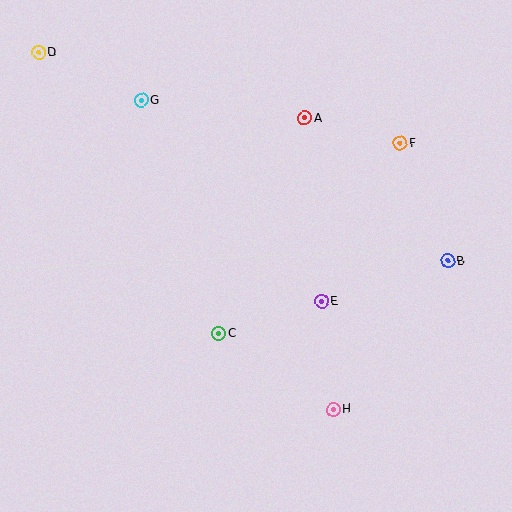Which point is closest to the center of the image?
Point E at (322, 302) is closest to the center.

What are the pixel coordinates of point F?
Point F is at (400, 143).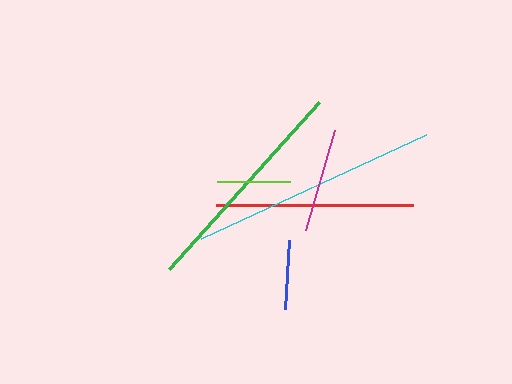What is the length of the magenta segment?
The magenta segment is approximately 104 pixels long.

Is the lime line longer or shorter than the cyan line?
The cyan line is longer than the lime line.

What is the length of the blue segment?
The blue segment is approximately 69 pixels long.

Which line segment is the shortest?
The blue line is the shortest at approximately 69 pixels.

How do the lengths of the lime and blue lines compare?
The lime and blue lines are approximately the same length.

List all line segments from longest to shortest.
From longest to shortest: cyan, green, red, magenta, lime, blue.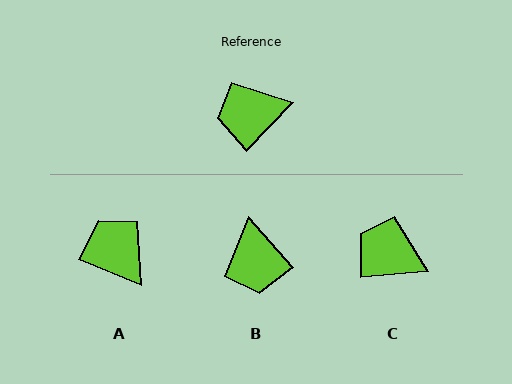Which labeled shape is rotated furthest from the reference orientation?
B, about 85 degrees away.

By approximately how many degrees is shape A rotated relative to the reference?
Approximately 68 degrees clockwise.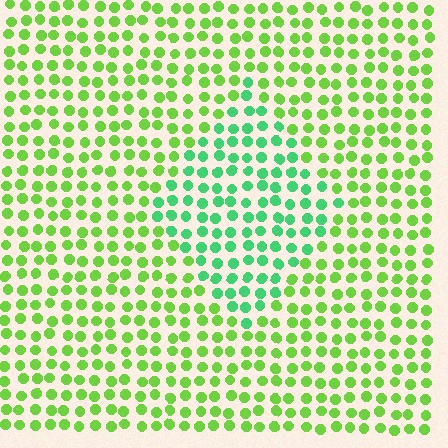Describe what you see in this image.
The image is filled with small lime elements in a uniform arrangement. A diamond-shaped region is visible where the elements are tinted to a slightly different hue, forming a subtle color boundary.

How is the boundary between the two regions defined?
The boundary is defined purely by a slight shift in hue (about 39 degrees). Spacing, size, and orientation are identical on both sides.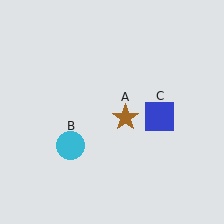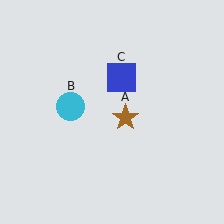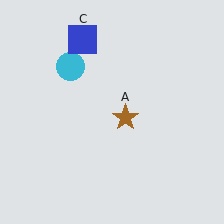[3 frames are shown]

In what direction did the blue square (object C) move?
The blue square (object C) moved up and to the left.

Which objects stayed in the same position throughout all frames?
Brown star (object A) remained stationary.